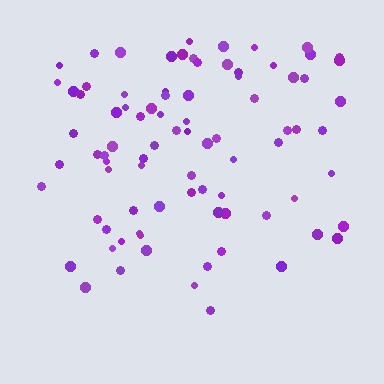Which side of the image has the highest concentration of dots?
The top.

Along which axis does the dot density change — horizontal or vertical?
Vertical.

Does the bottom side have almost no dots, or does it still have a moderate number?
Still a moderate number, just noticeably fewer than the top.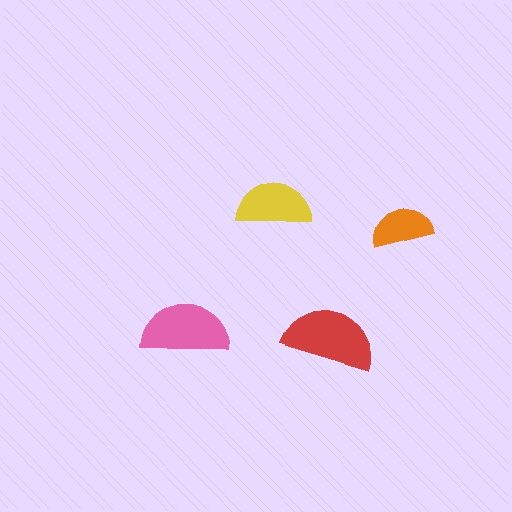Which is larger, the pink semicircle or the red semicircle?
The red one.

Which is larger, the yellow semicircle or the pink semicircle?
The pink one.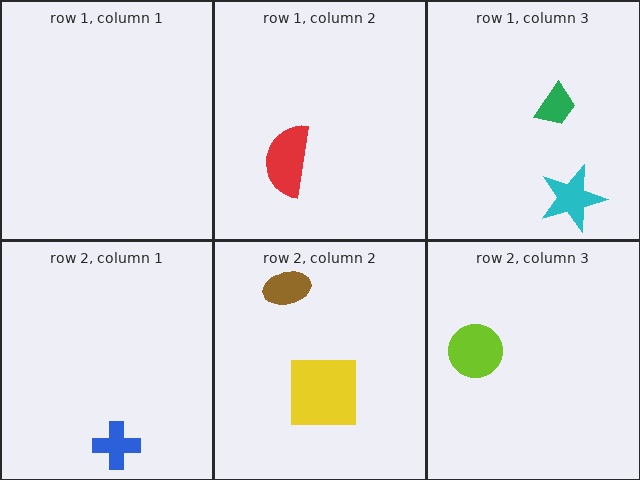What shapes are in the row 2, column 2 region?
The brown ellipse, the yellow square.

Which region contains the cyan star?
The row 1, column 3 region.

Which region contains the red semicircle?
The row 1, column 2 region.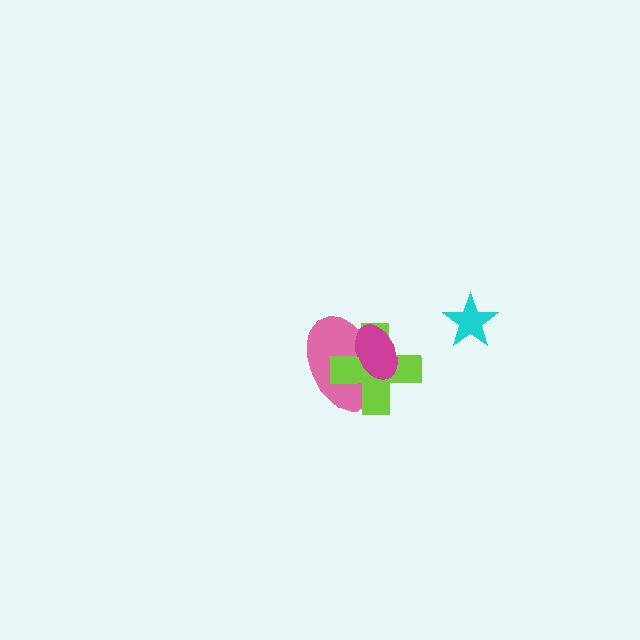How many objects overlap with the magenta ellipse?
2 objects overlap with the magenta ellipse.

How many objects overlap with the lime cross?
2 objects overlap with the lime cross.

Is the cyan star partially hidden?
No, no other shape covers it.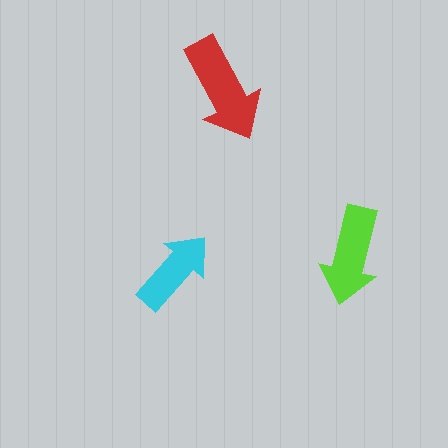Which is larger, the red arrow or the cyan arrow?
The red one.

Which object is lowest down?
The cyan arrow is bottommost.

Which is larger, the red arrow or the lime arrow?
The red one.